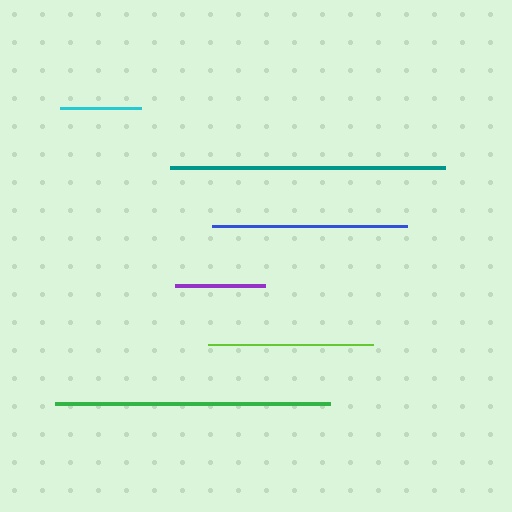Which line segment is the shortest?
The cyan line is the shortest at approximately 82 pixels.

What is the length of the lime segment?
The lime segment is approximately 165 pixels long.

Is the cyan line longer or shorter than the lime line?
The lime line is longer than the cyan line.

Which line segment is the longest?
The teal line is the longest at approximately 275 pixels.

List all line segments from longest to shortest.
From longest to shortest: teal, green, blue, lime, purple, cyan.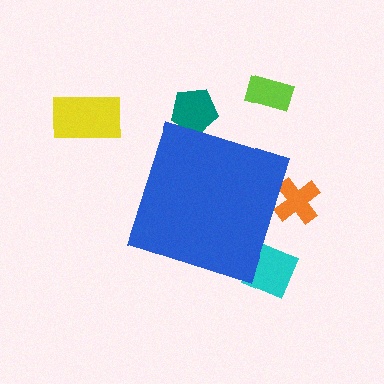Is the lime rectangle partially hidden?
No, the lime rectangle is fully visible.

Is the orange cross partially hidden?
Yes, the orange cross is partially hidden behind the blue diamond.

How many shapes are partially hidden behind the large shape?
3 shapes are partially hidden.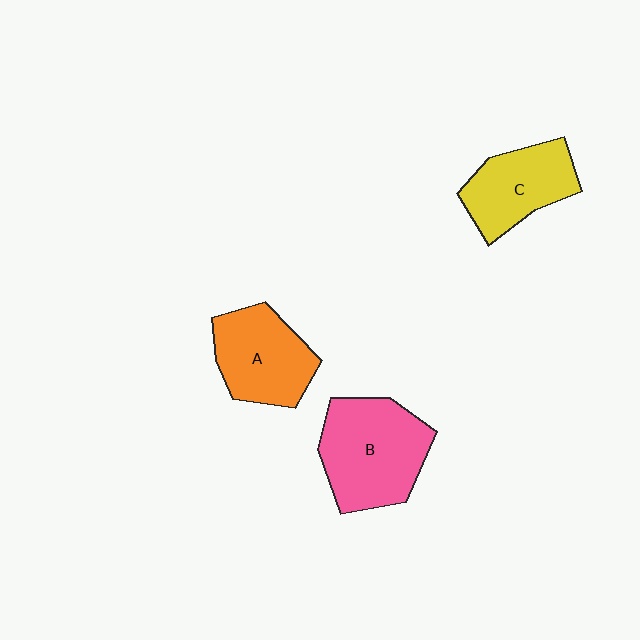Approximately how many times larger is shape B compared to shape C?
Approximately 1.4 times.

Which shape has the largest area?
Shape B (pink).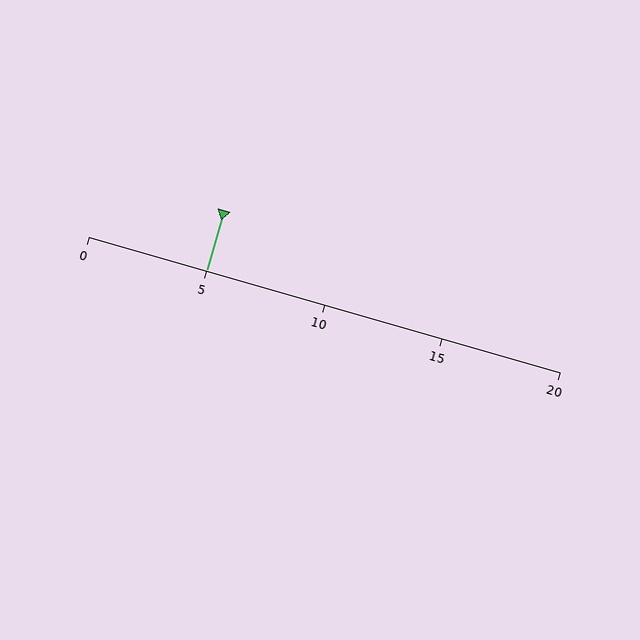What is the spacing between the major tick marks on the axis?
The major ticks are spaced 5 apart.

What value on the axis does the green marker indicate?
The marker indicates approximately 5.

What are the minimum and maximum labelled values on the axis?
The axis runs from 0 to 20.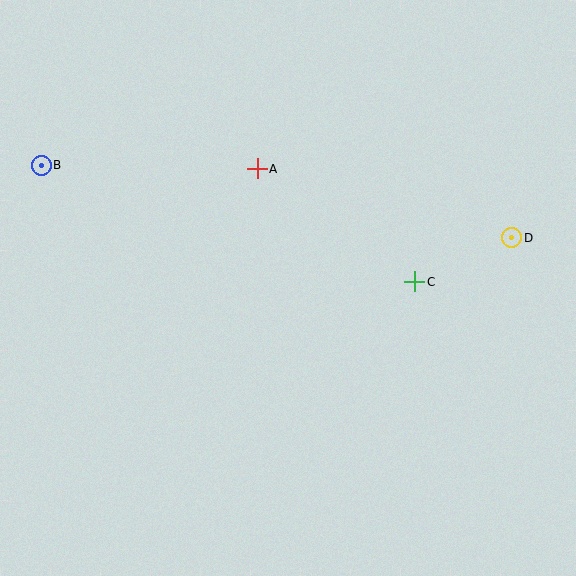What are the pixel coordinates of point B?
Point B is at (41, 165).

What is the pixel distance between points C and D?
The distance between C and D is 107 pixels.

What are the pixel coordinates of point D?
Point D is at (512, 238).